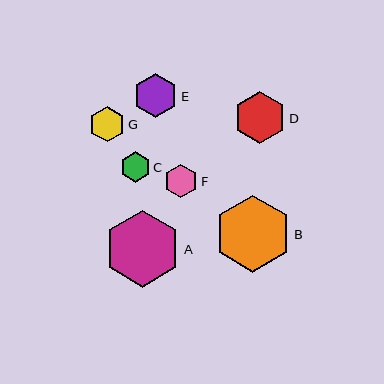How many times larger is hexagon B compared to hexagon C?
Hexagon B is approximately 2.6 times the size of hexagon C.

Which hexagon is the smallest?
Hexagon C is the smallest with a size of approximately 30 pixels.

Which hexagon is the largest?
Hexagon B is the largest with a size of approximately 77 pixels.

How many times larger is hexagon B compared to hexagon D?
Hexagon B is approximately 1.5 times the size of hexagon D.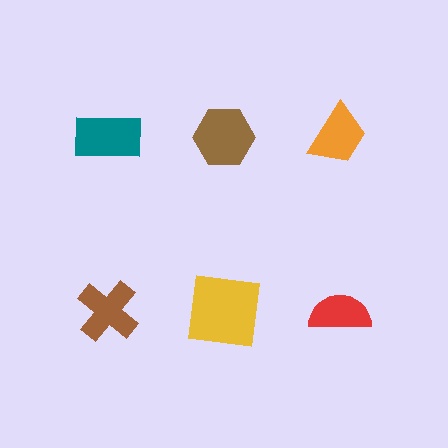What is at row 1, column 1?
A teal rectangle.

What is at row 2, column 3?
A red semicircle.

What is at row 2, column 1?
A brown cross.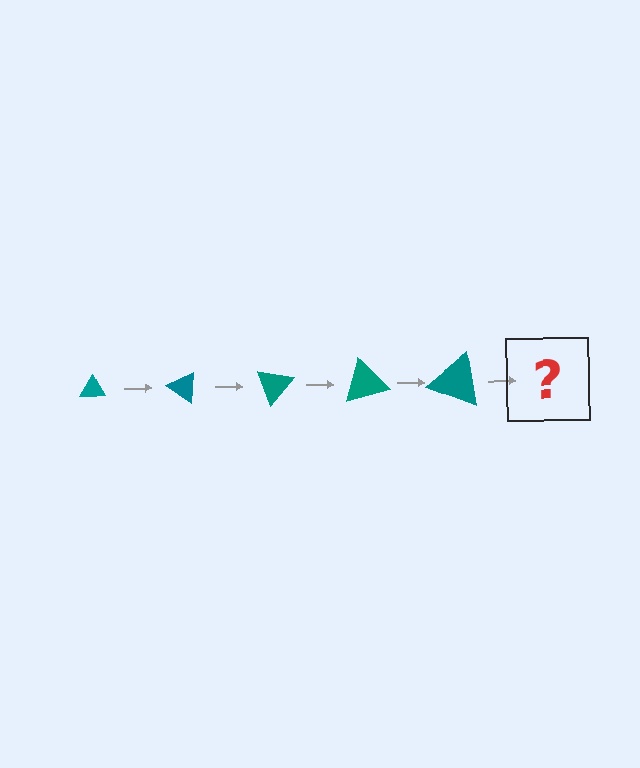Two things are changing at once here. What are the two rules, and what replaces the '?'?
The two rules are that the triangle grows larger each step and it rotates 35 degrees each step. The '?' should be a triangle, larger than the previous one and rotated 175 degrees from the start.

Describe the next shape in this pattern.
It should be a triangle, larger than the previous one and rotated 175 degrees from the start.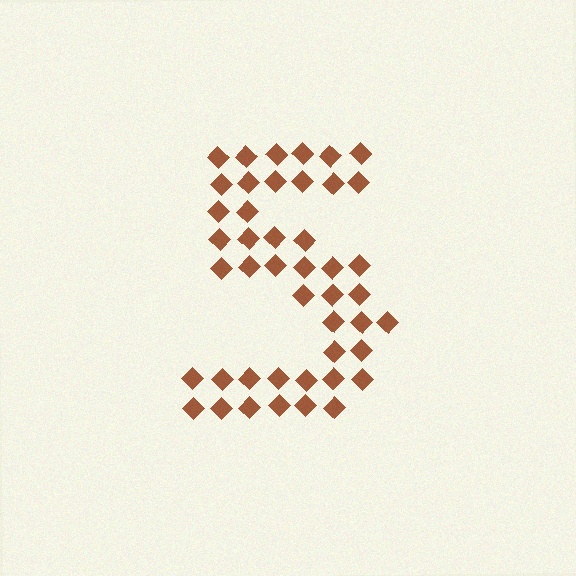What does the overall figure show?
The overall figure shows the digit 5.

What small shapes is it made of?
It is made of small diamonds.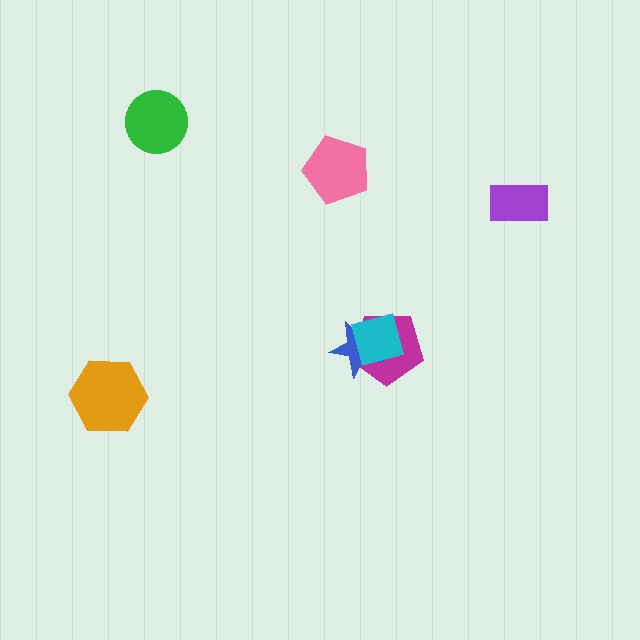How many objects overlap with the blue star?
2 objects overlap with the blue star.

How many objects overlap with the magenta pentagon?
2 objects overlap with the magenta pentagon.